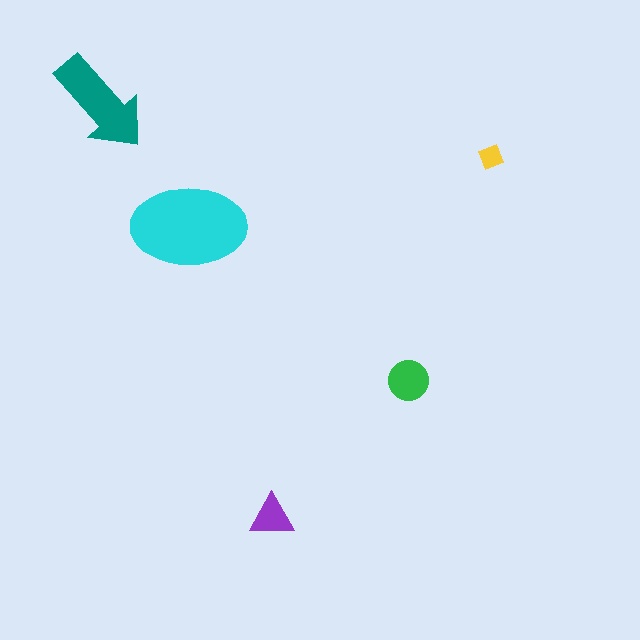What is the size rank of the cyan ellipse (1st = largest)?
1st.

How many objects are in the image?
There are 5 objects in the image.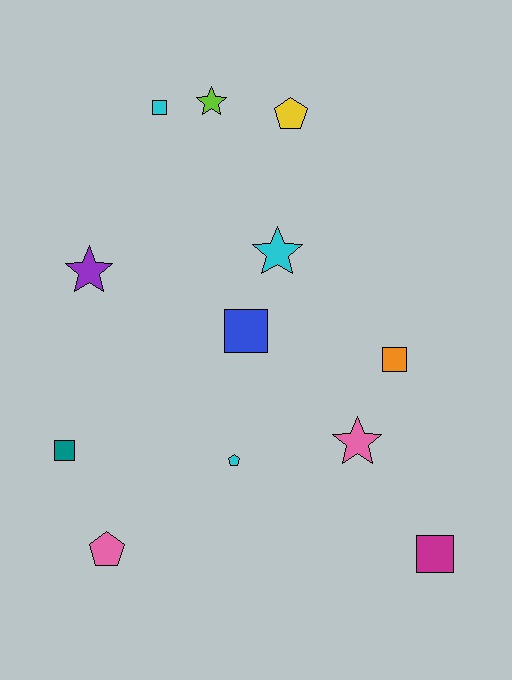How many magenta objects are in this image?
There is 1 magenta object.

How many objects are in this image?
There are 12 objects.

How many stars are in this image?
There are 4 stars.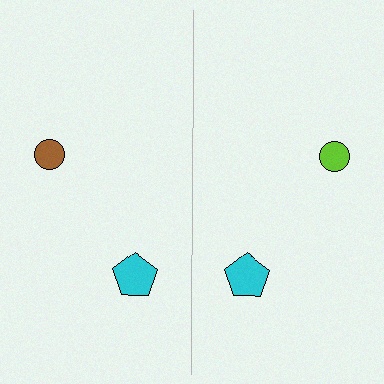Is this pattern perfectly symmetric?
No, the pattern is not perfectly symmetric. The lime circle on the right side breaks the symmetry — its mirror counterpart is brown.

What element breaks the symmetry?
The lime circle on the right side breaks the symmetry — its mirror counterpart is brown.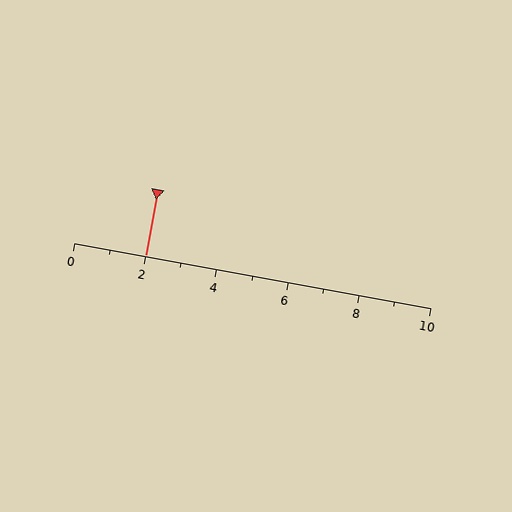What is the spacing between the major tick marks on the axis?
The major ticks are spaced 2 apart.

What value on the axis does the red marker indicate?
The marker indicates approximately 2.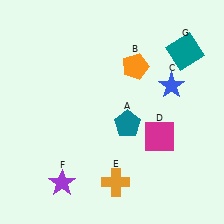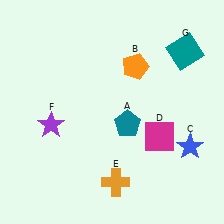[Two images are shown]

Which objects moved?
The objects that moved are: the blue star (C), the purple star (F).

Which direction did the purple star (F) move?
The purple star (F) moved up.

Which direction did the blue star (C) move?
The blue star (C) moved down.